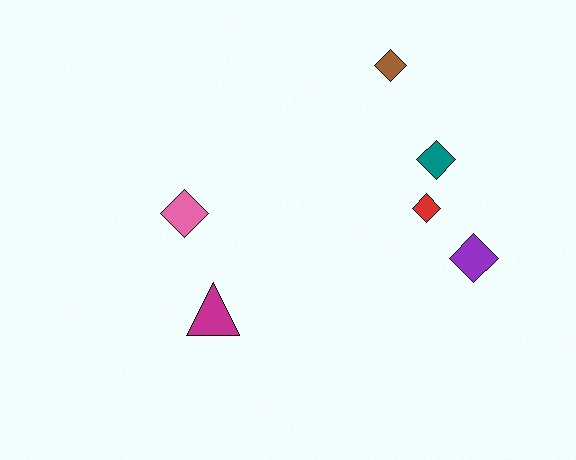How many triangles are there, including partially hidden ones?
There is 1 triangle.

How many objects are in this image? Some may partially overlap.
There are 6 objects.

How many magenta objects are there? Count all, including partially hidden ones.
There is 1 magenta object.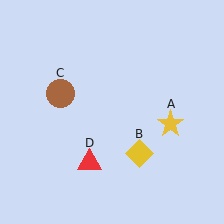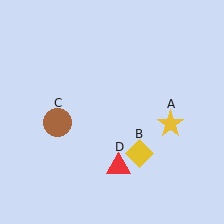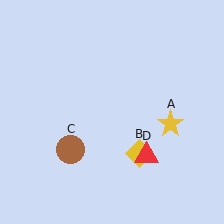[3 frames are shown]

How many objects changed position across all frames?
2 objects changed position: brown circle (object C), red triangle (object D).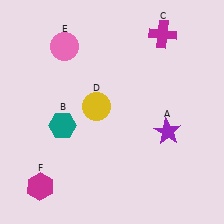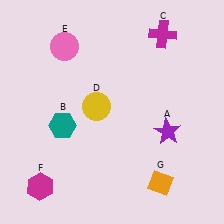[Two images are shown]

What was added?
An orange diamond (G) was added in Image 2.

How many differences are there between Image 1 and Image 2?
There is 1 difference between the two images.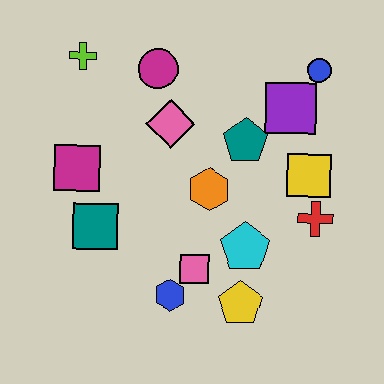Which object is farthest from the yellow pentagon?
The lime cross is farthest from the yellow pentagon.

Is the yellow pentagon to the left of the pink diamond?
No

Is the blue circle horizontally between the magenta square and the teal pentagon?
No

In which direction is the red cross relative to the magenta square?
The red cross is to the right of the magenta square.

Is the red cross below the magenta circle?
Yes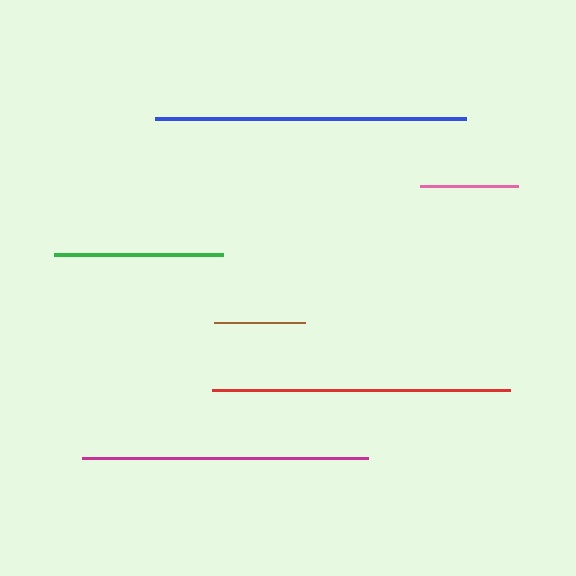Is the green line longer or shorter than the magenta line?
The magenta line is longer than the green line.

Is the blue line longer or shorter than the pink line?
The blue line is longer than the pink line.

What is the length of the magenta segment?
The magenta segment is approximately 286 pixels long.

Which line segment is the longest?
The blue line is the longest at approximately 310 pixels.